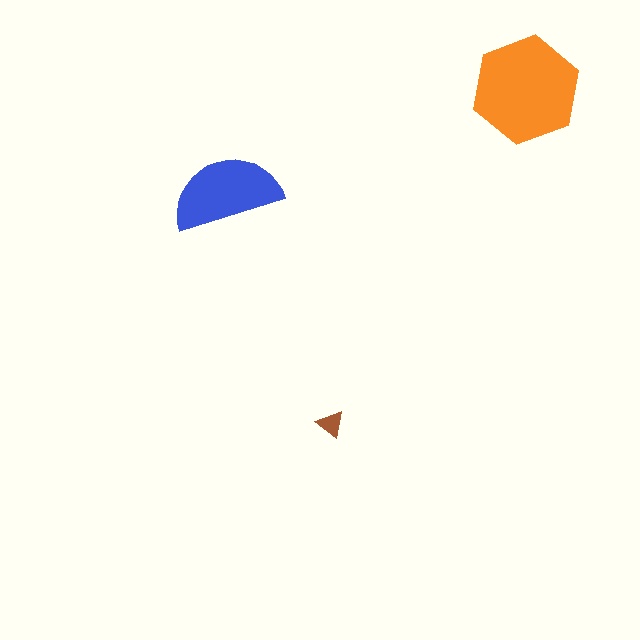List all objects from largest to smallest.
The orange hexagon, the blue semicircle, the brown triangle.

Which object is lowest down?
The brown triangle is bottommost.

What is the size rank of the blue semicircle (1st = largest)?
2nd.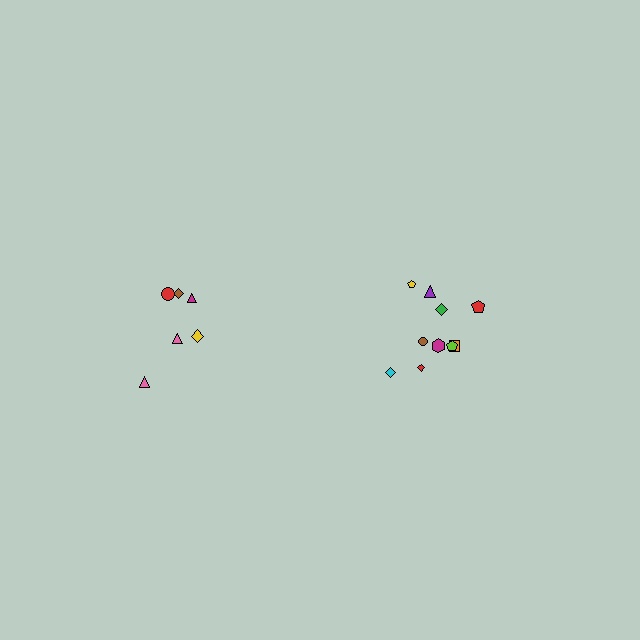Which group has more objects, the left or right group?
The right group.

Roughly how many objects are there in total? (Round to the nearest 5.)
Roughly 15 objects in total.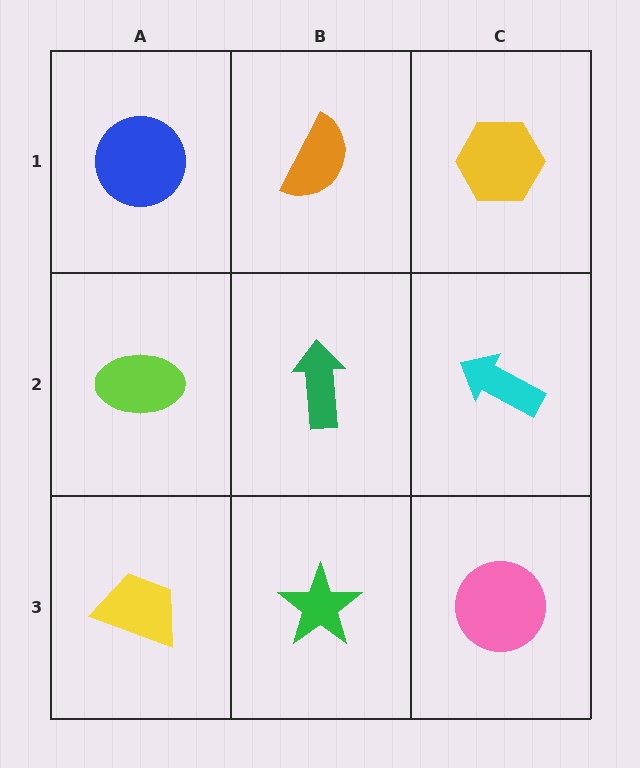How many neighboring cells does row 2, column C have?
3.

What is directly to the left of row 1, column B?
A blue circle.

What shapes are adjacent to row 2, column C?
A yellow hexagon (row 1, column C), a pink circle (row 3, column C), a green arrow (row 2, column B).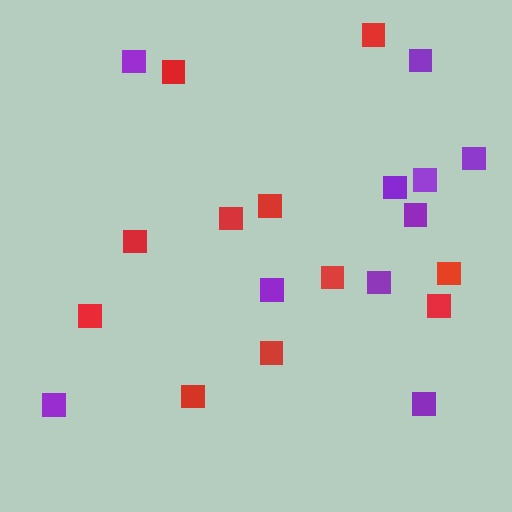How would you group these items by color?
There are 2 groups: one group of red squares (11) and one group of purple squares (10).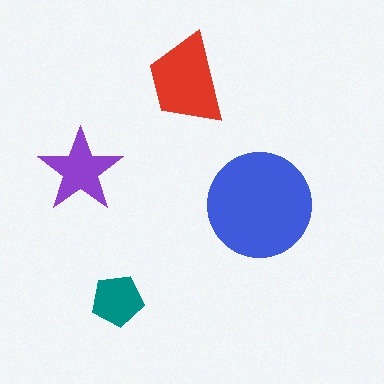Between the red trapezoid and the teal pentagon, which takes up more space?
The red trapezoid.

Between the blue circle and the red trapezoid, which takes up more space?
The blue circle.